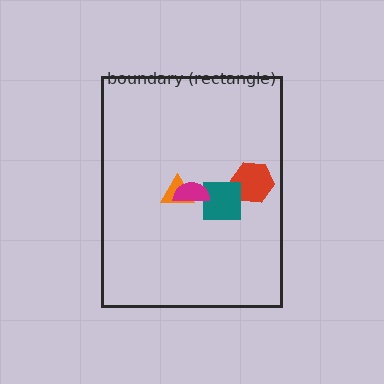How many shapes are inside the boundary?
4 inside, 0 outside.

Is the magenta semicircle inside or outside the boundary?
Inside.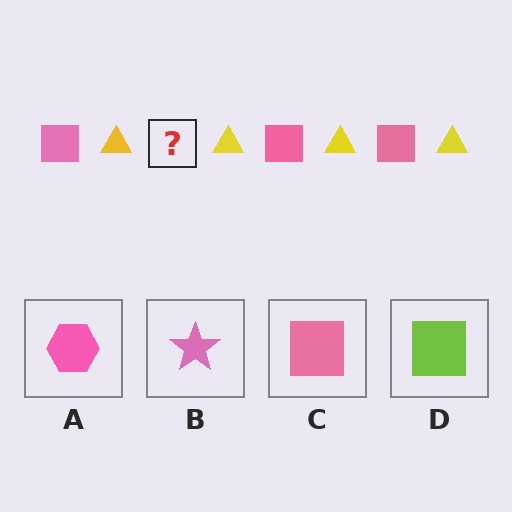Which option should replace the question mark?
Option C.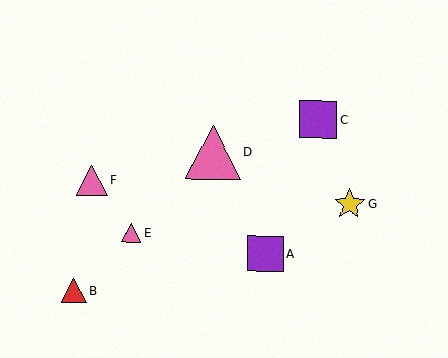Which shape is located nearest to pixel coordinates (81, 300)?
The red triangle (labeled B) at (74, 290) is nearest to that location.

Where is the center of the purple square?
The center of the purple square is at (318, 119).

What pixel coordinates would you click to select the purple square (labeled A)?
Click at (265, 254) to select the purple square A.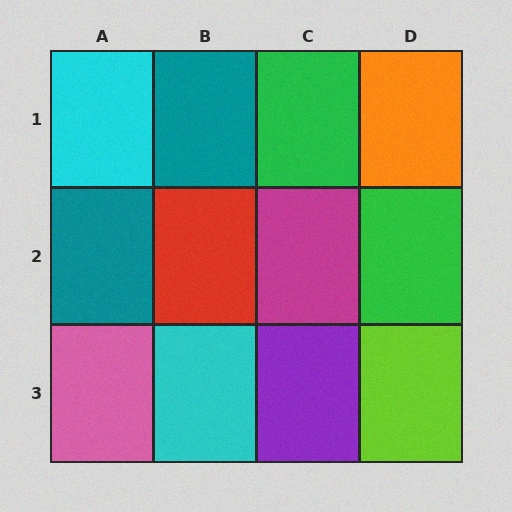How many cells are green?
2 cells are green.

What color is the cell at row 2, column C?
Magenta.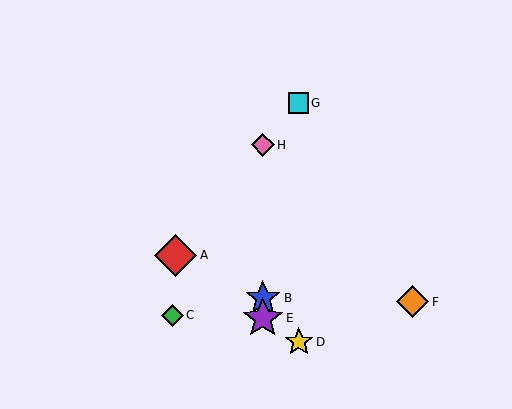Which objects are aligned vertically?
Objects B, E, H are aligned vertically.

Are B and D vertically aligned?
No, B is at x≈263 and D is at x≈299.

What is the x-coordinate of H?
Object H is at x≈263.